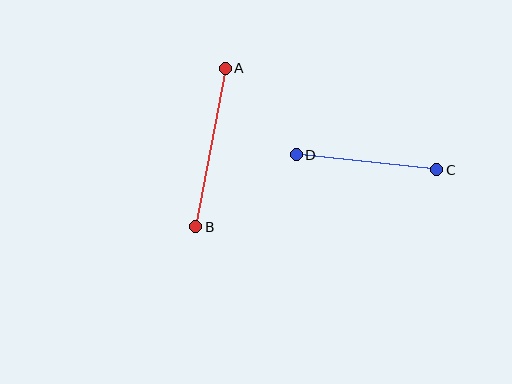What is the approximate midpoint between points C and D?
The midpoint is at approximately (366, 162) pixels.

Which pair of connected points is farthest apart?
Points A and B are farthest apart.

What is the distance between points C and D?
The distance is approximately 141 pixels.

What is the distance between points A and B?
The distance is approximately 161 pixels.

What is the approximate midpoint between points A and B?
The midpoint is at approximately (211, 147) pixels.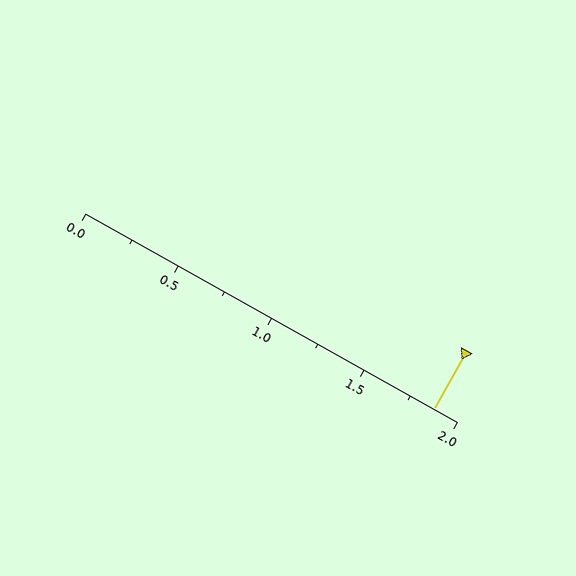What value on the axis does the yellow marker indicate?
The marker indicates approximately 1.88.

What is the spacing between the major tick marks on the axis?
The major ticks are spaced 0.5 apart.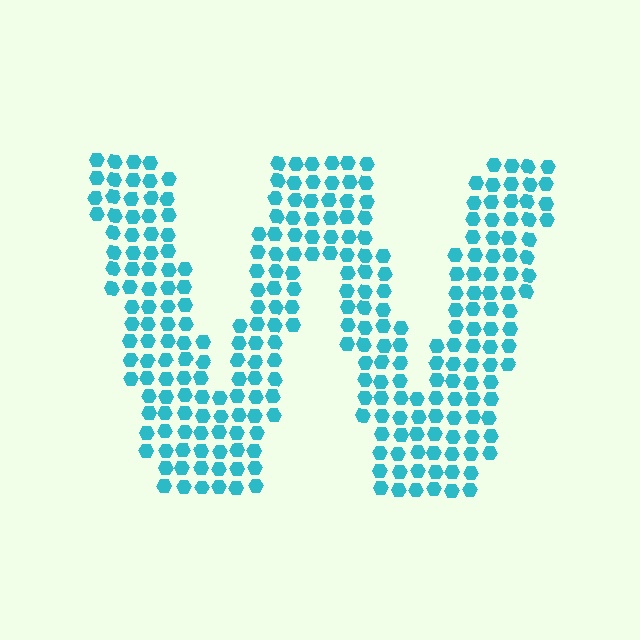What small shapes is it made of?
It is made of small hexagons.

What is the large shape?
The large shape is the letter W.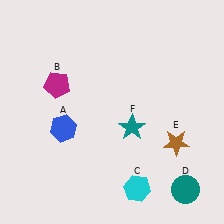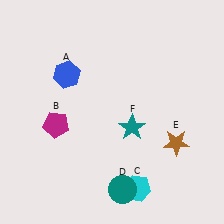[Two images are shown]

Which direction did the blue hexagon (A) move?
The blue hexagon (A) moved up.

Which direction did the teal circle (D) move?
The teal circle (D) moved left.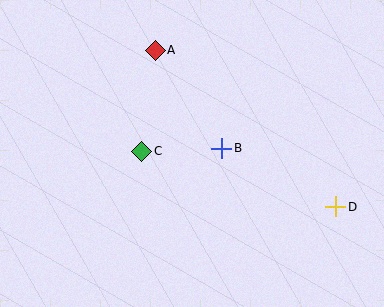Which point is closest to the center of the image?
Point B at (222, 148) is closest to the center.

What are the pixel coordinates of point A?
Point A is at (155, 50).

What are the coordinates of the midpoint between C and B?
The midpoint between C and B is at (182, 150).